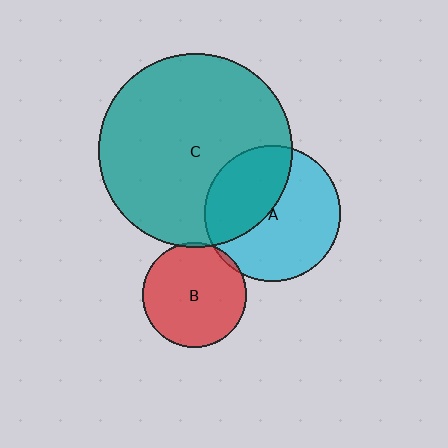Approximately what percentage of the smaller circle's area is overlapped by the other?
Approximately 5%.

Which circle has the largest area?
Circle C (teal).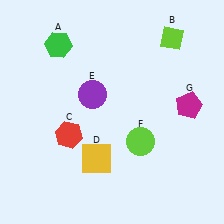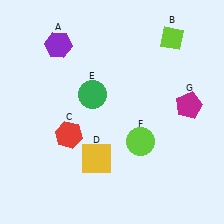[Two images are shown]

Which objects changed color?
A changed from green to purple. E changed from purple to green.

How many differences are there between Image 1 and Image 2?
There are 2 differences between the two images.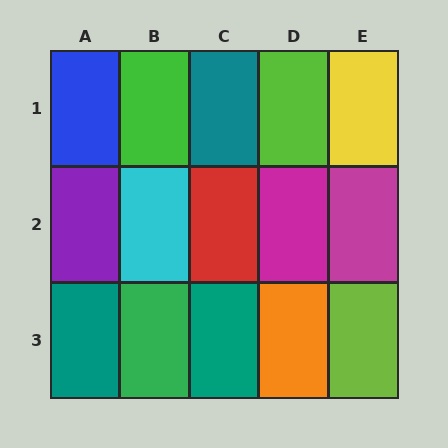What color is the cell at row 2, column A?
Purple.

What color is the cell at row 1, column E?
Yellow.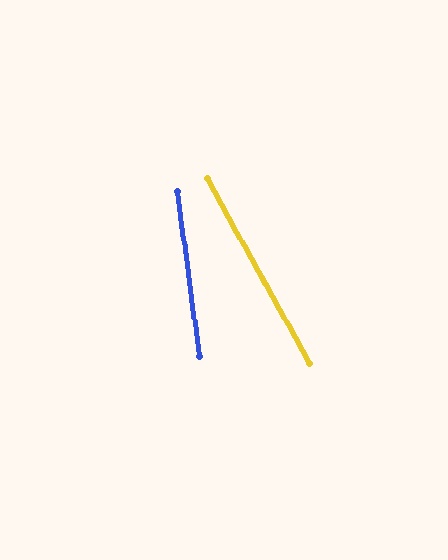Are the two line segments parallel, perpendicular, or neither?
Neither parallel nor perpendicular — they differ by about 21°.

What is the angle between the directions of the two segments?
Approximately 21 degrees.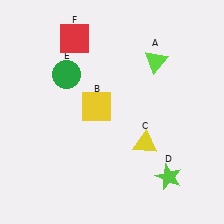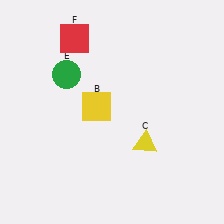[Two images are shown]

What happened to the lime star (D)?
The lime star (D) was removed in Image 2. It was in the bottom-right area of Image 1.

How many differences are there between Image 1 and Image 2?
There are 2 differences between the two images.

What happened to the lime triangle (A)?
The lime triangle (A) was removed in Image 2. It was in the top-right area of Image 1.